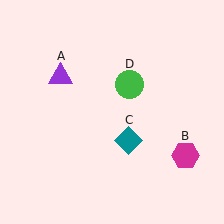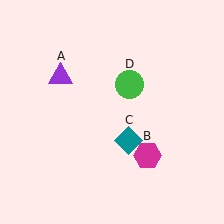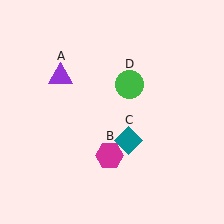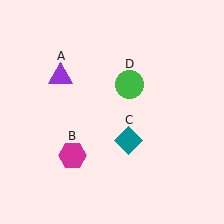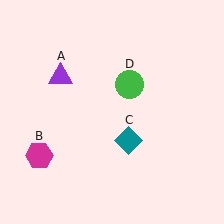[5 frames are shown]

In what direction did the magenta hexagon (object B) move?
The magenta hexagon (object B) moved left.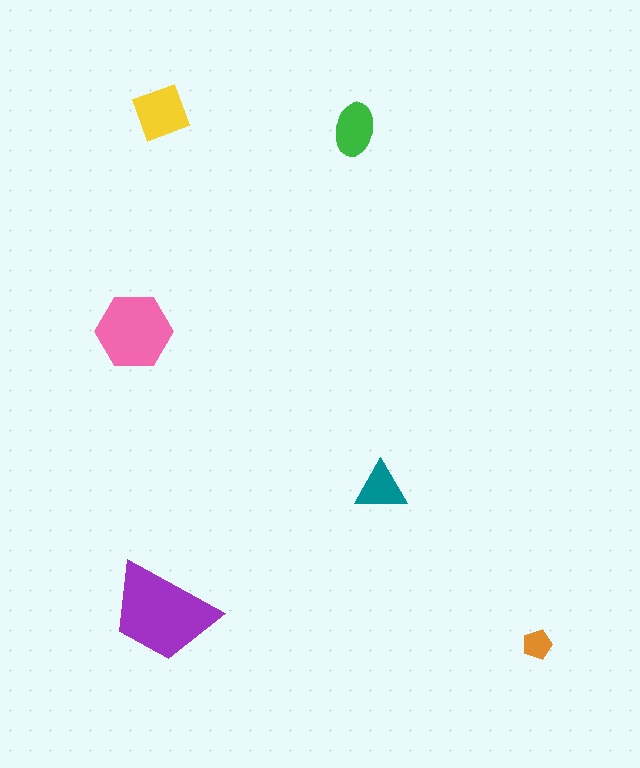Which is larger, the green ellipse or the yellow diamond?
The yellow diamond.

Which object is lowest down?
The orange pentagon is bottommost.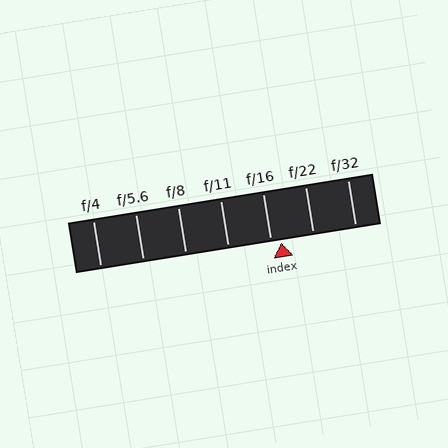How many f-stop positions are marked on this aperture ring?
There are 7 f-stop positions marked.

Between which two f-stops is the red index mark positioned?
The index mark is between f/16 and f/22.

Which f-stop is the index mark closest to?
The index mark is closest to f/16.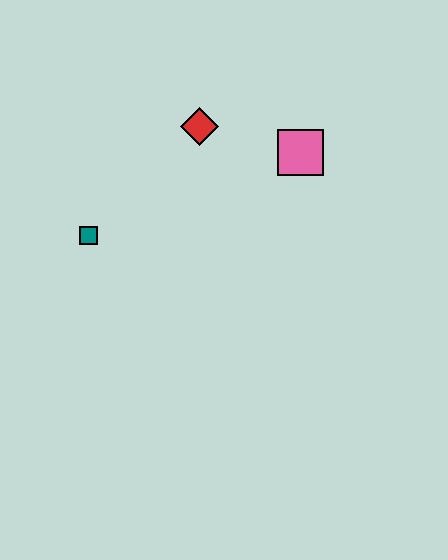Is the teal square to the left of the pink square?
Yes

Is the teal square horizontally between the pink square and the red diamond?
No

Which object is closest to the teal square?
The red diamond is closest to the teal square.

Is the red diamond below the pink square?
No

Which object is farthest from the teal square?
The pink square is farthest from the teal square.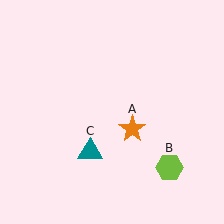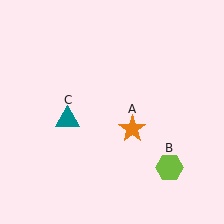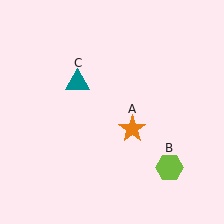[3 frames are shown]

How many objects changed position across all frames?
1 object changed position: teal triangle (object C).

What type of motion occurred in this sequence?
The teal triangle (object C) rotated clockwise around the center of the scene.